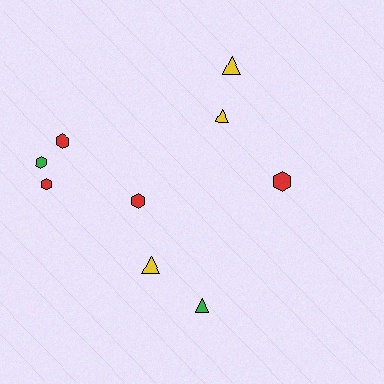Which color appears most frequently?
Red, with 4 objects.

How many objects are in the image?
There are 9 objects.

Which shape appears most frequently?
Hexagon, with 5 objects.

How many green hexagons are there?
There is 1 green hexagon.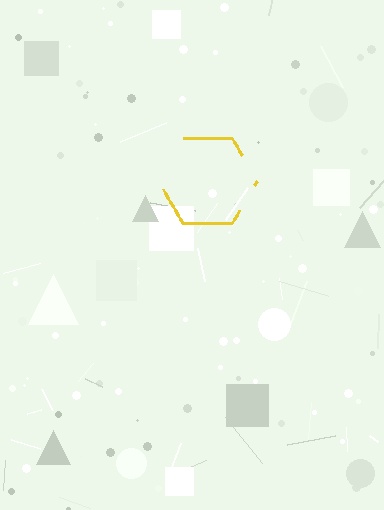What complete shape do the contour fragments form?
The contour fragments form a hexagon.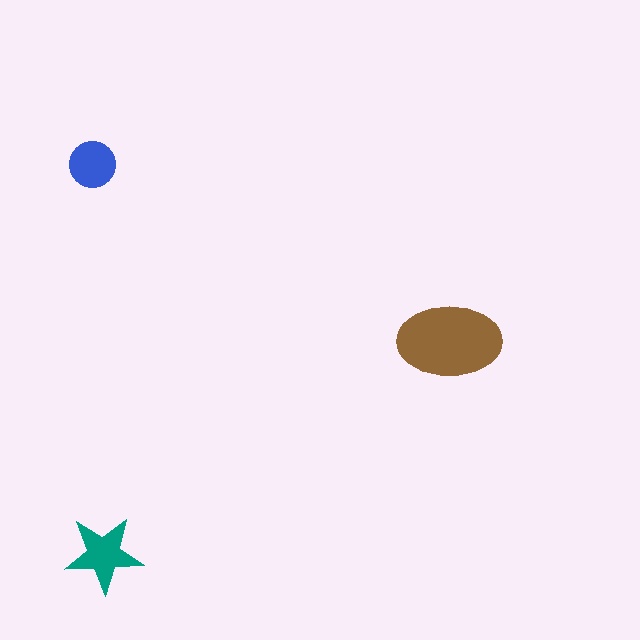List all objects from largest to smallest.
The brown ellipse, the teal star, the blue circle.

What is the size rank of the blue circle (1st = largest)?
3rd.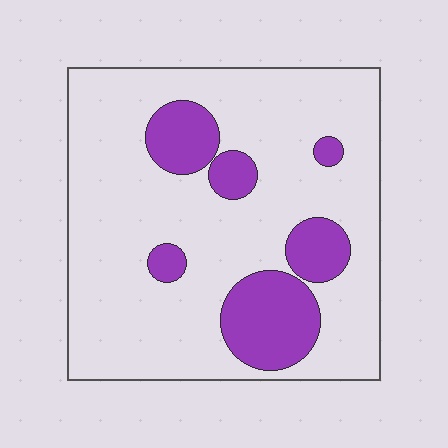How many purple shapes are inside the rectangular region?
6.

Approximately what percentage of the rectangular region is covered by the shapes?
Approximately 20%.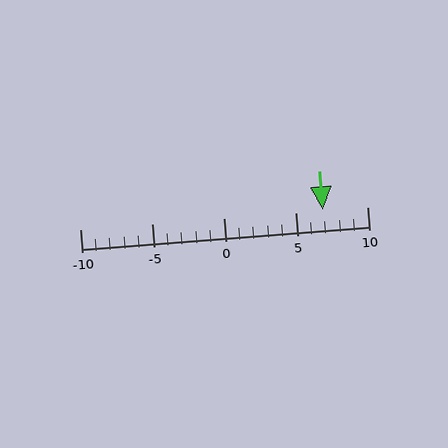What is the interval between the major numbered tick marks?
The major tick marks are spaced 5 units apart.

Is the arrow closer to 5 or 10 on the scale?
The arrow is closer to 5.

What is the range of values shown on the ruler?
The ruler shows values from -10 to 10.